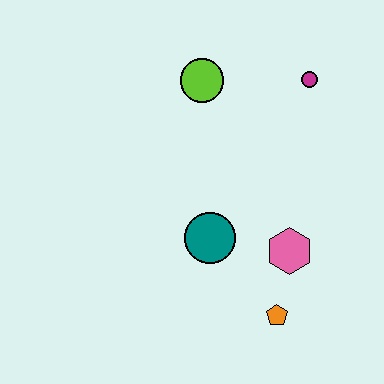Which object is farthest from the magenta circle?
The orange pentagon is farthest from the magenta circle.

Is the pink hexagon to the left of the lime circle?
No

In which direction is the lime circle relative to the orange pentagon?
The lime circle is above the orange pentagon.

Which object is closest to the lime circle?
The magenta circle is closest to the lime circle.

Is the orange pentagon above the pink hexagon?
No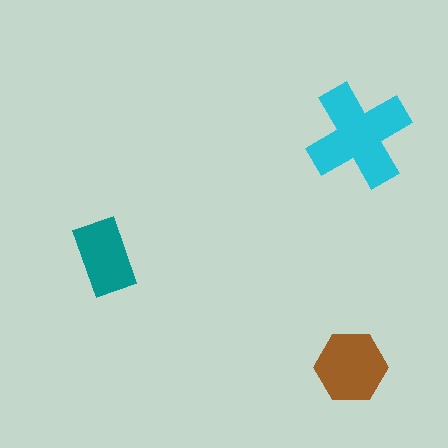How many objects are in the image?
There are 3 objects in the image.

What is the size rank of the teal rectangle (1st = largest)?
3rd.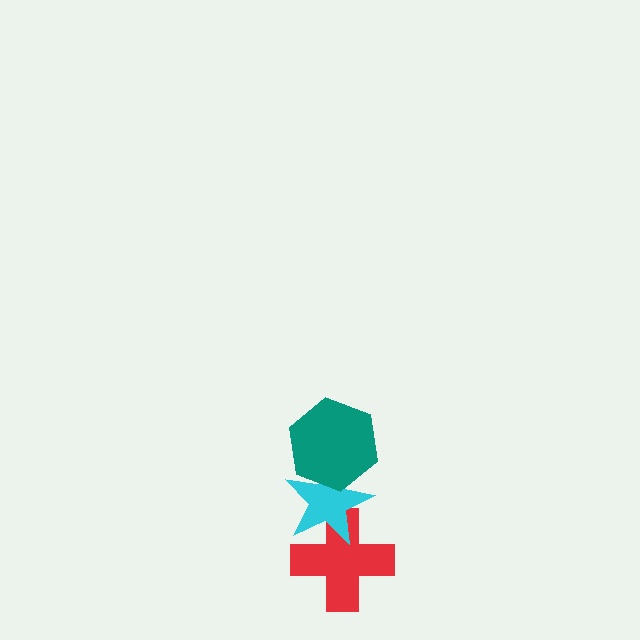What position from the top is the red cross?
The red cross is 3rd from the top.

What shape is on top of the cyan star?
The teal hexagon is on top of the cyan star.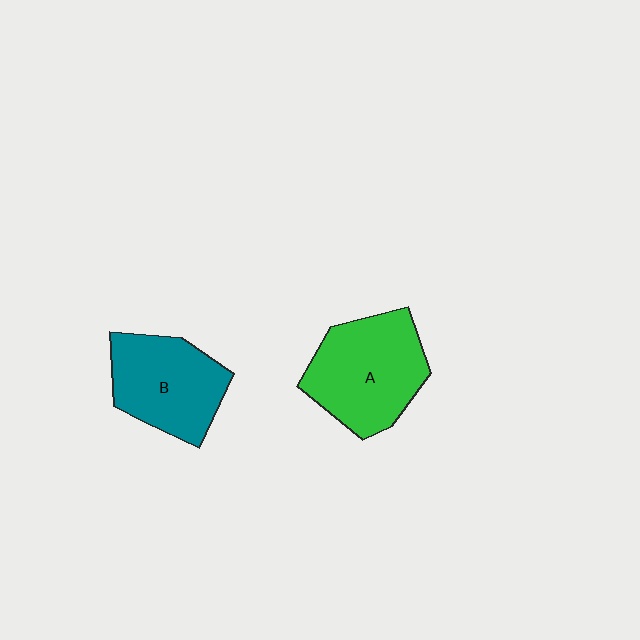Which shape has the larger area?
Shape A (green).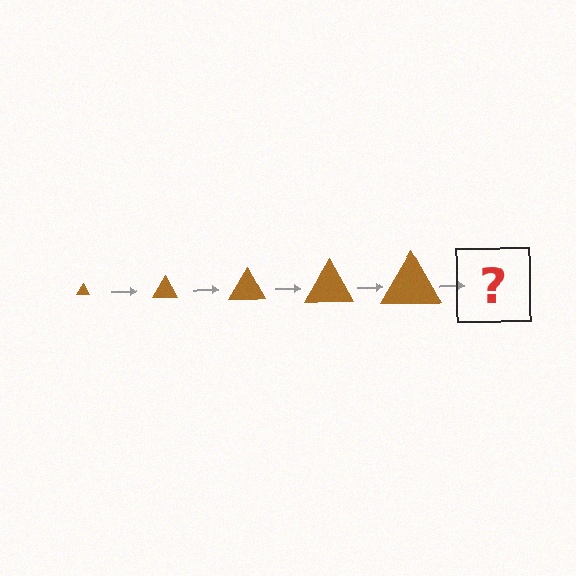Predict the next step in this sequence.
The next step is a brown triangle, larger than the previous one.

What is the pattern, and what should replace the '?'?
The pattern is that the triangle gets progressively larger each step. The '?' should be a brown triangle, larger than the previous one.